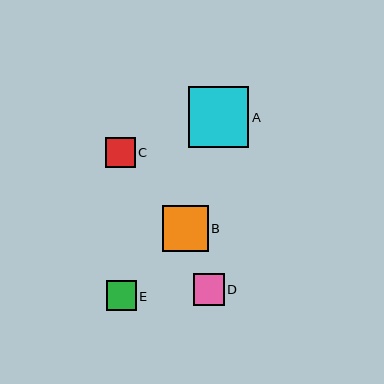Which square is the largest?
Square A is the largest with a size of approximately 60 pixels.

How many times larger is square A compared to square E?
Square A is approximately 2.0 times the size of square E.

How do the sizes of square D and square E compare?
Square D and square E are approximately the same size.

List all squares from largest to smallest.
From largest to smallest: A, B, D, E, C.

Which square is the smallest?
Square C is the smallest with a size of approximately 30 pixels.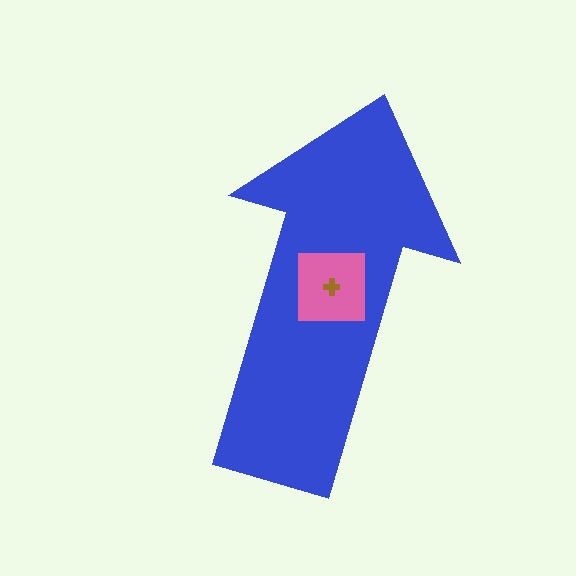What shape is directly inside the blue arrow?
The pink square.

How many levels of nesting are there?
3.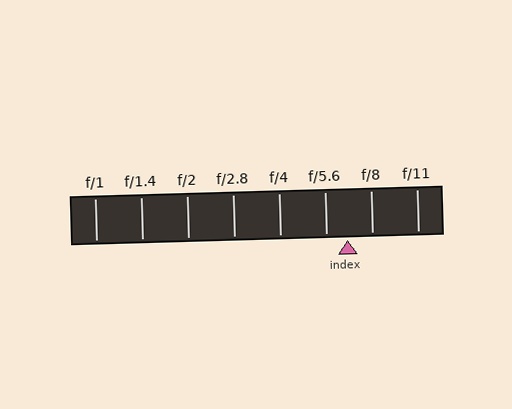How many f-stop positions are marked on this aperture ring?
There are 8 f-stop positions marked.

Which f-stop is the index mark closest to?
The index mark is closest to f/5.6.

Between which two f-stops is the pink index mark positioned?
The index mark is between f/5.6 and f/8.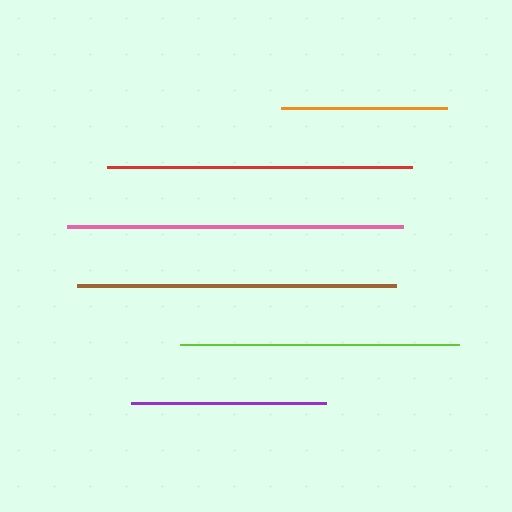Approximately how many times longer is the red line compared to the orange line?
The red line is approximately 1.8 times the length of the orange line.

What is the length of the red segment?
The red segment is approximately 305 pixels long.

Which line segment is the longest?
The pink line is the longest at approximately 336 pixels.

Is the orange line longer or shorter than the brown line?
The brown line is longer than the orange line.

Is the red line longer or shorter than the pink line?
The pink line is longer than the red line.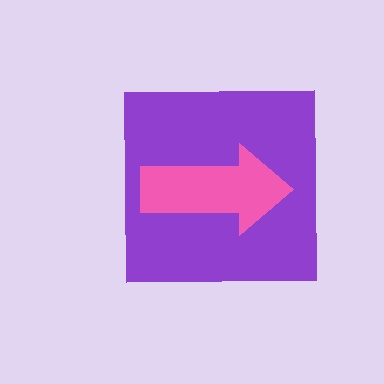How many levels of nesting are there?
2.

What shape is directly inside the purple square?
The pink arrow.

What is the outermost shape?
The purple square.